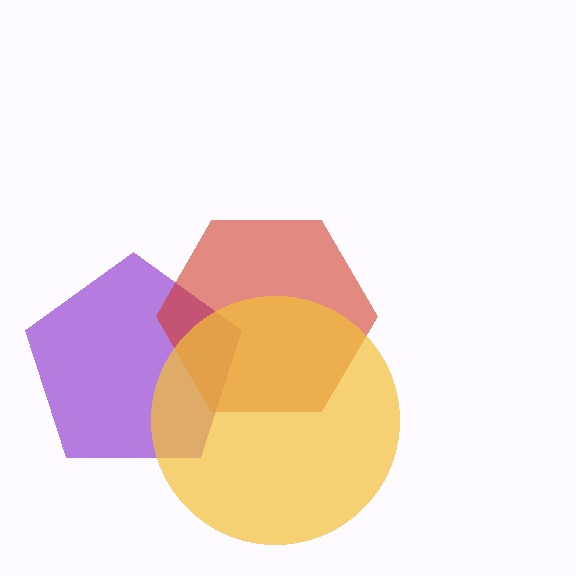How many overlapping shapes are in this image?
There are 3 overlapping shapes in the image.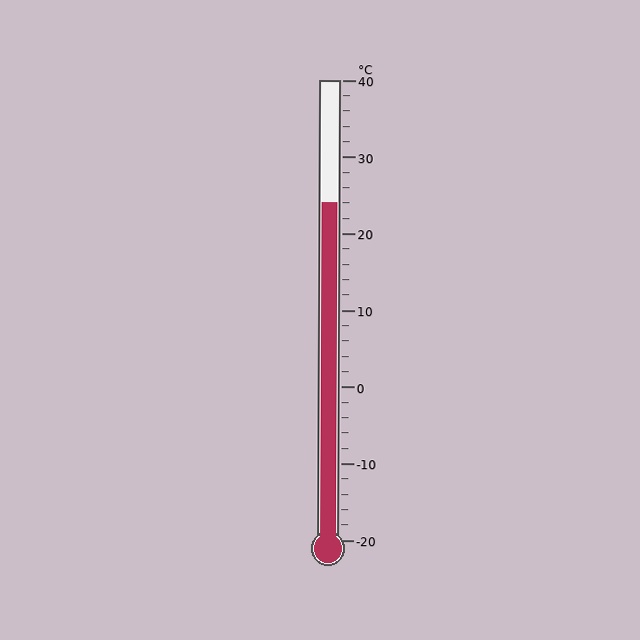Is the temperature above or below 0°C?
The temperature is above 0°C.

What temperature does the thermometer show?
The thermometer shows approximately 24°C.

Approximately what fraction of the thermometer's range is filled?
The thermometer is filled to approximately 75% of its range.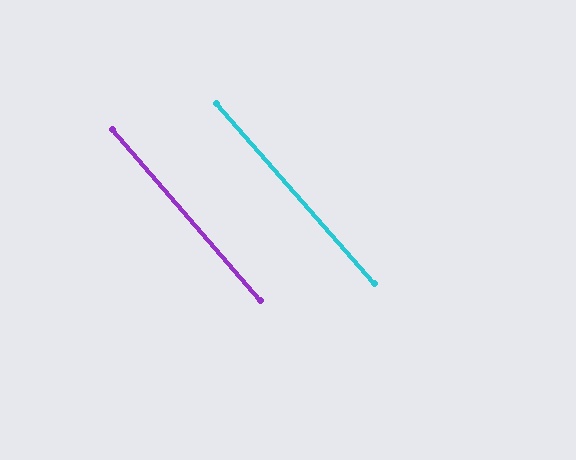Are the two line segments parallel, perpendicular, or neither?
Parallel — their directions differ by only 0.3°.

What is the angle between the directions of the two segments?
Approximately 0 degrees.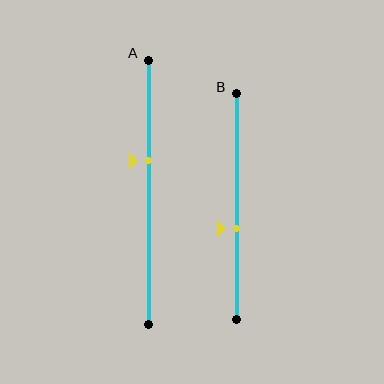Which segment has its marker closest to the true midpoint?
Segment B has its marker closest to the true midpoint.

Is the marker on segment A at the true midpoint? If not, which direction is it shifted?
No, the marker on segment A is shifted upward by about 12% of the segment length.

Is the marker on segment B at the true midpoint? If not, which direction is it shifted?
No, the marker on segment B is shifted downward by about 10% of the segment length.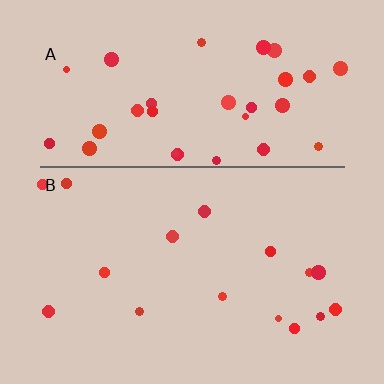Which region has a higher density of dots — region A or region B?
A (the top).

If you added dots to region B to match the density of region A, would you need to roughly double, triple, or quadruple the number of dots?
Approximately double.